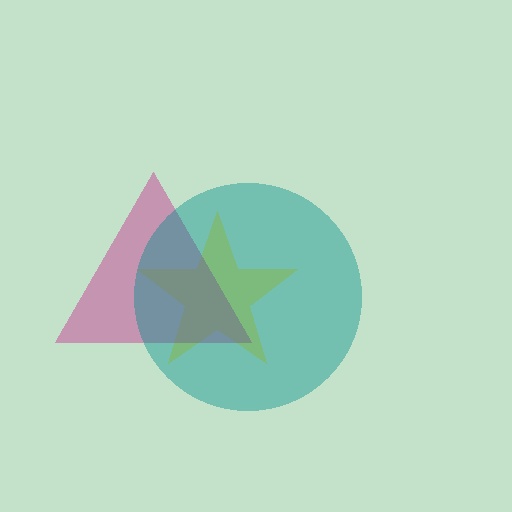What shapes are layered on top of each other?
The layered shapes are: a yellow star, a magenta triangle, a teal circle.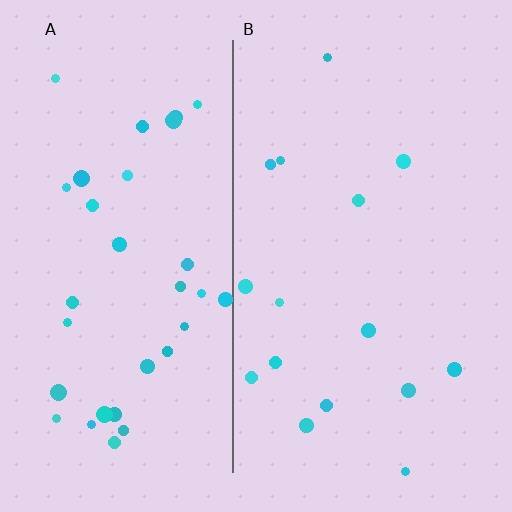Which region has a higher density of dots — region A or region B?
A (the left).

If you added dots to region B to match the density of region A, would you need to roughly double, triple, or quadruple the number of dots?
Approximately double.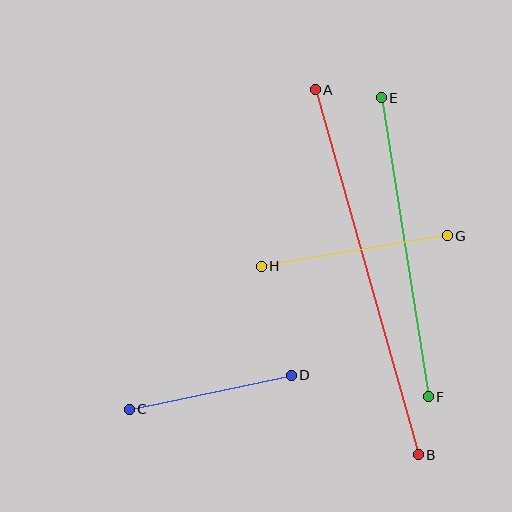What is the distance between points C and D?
The distance is approximately 166 pixels.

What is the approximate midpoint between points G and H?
The midpoint is at approximately (354, 251) pixels.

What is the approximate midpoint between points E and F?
The midpoint is at approximately (405, 247) pixels.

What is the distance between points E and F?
The distance is approximately 303 pixels.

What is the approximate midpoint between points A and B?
The midpoint is at approximately (367, 272) pixels.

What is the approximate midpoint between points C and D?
The midpoint is at approximately (210, 392) pixels.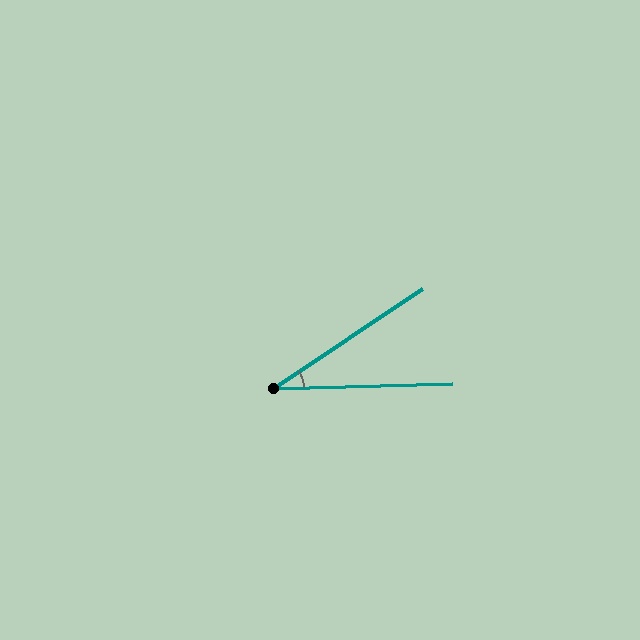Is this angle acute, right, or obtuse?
It is acute.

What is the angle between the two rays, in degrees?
Approximately 32 degrees.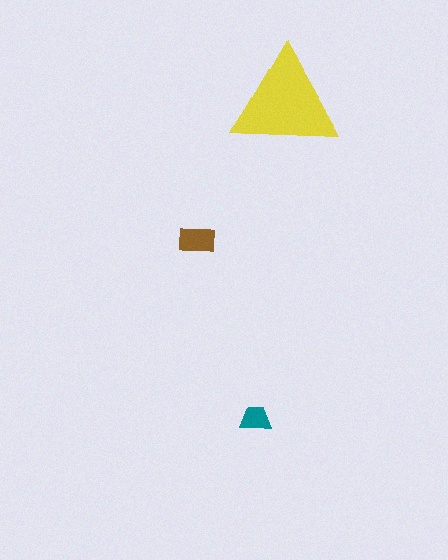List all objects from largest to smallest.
The yellow triangle, the brown rectangle, the teal trapezoid.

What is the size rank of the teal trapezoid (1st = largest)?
3rd.